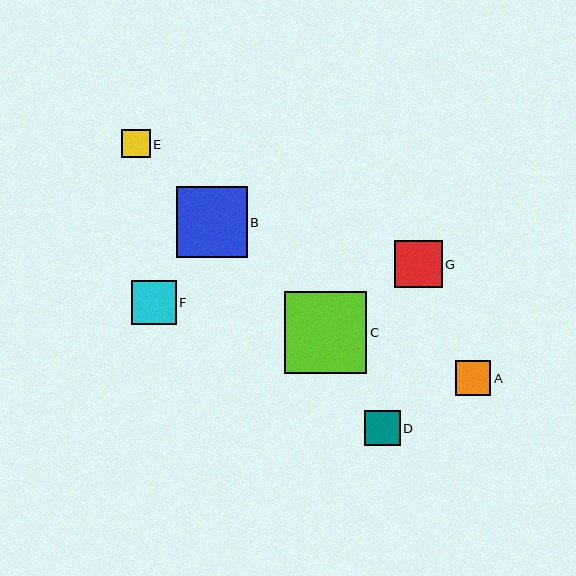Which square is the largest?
Square C is the largest with a size of approximately 82 pixels.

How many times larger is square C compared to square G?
Square C is approximately 1.7 times the size of square G.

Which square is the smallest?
Square E is the smallest with a size of approximately 28 pixels.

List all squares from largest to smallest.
From largest to smallest: C, B, G, F, D, A, E.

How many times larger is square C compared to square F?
Square C is approximately 1.8 times the size of square F.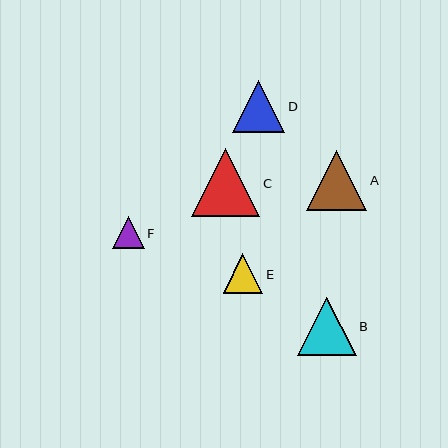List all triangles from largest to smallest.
From largest to smallest: C, A, B, D, E, F.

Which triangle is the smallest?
Triangle F is the smallest with a size of approximately 32 pixels.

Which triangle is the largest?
Triangle C is the largest with a size of approximately 68 pixels.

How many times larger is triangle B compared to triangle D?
Triangle B is approximately 1.1 times the size of triangle D.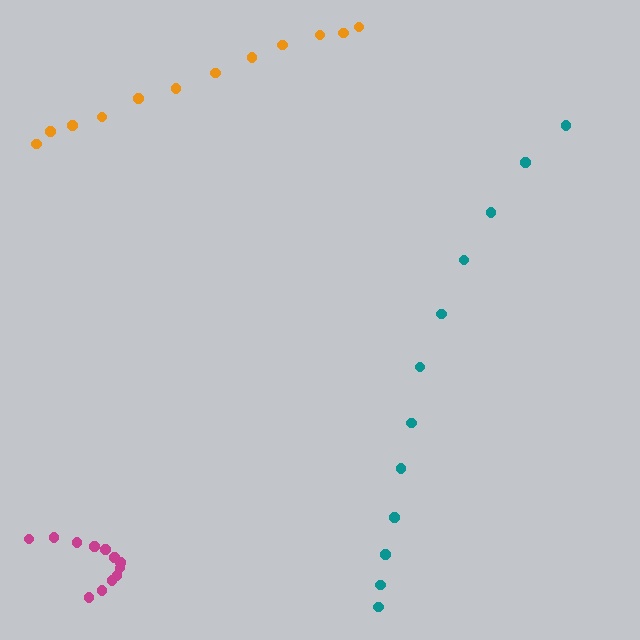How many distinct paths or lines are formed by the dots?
There are 3 distinct paths.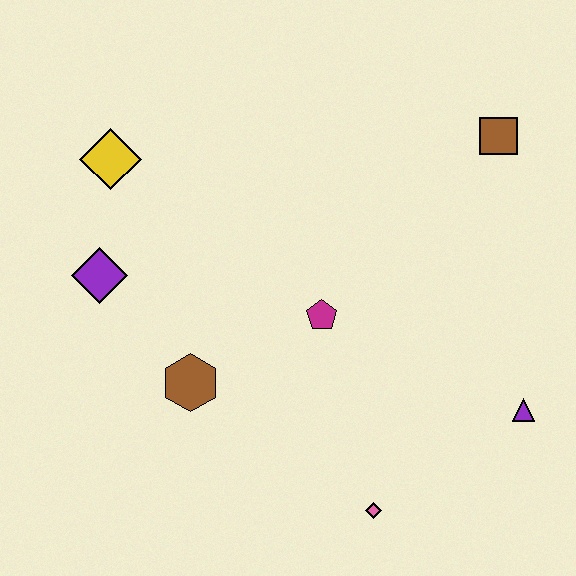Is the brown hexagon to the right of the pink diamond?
No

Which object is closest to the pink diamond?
The purple triangle is closest to the pink diamond.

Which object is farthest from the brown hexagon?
The brown square is farthest from the brown hexagon.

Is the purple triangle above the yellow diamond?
No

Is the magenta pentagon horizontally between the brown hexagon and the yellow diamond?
No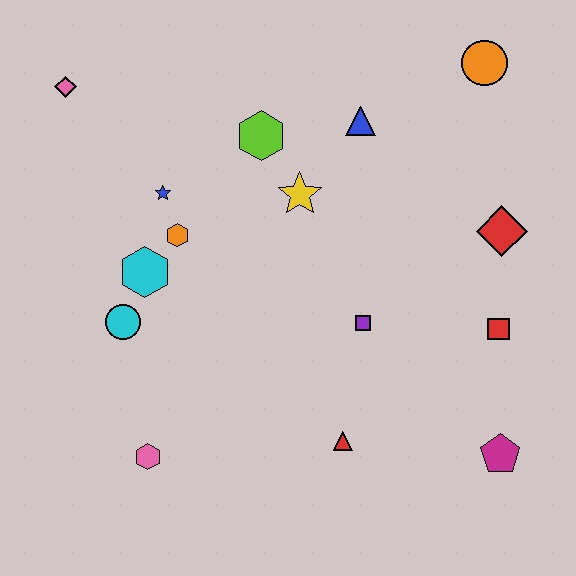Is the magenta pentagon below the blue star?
Yes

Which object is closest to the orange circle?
The blue triangle is closest to the orange circle.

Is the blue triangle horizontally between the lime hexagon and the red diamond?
Yes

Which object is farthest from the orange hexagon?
The magenta pentagon is farthest from the orange hexagon.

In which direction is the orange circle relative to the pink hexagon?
The orange circle is above the pink hexagon.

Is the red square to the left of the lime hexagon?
No